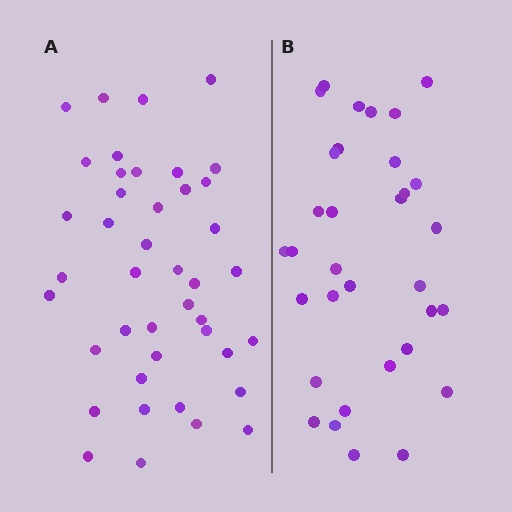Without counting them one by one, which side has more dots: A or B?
Region A (the left region) has more dots.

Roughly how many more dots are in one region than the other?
Region A has roughly 8 or so more dots than region B.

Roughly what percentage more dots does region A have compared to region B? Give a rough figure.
About 25% more.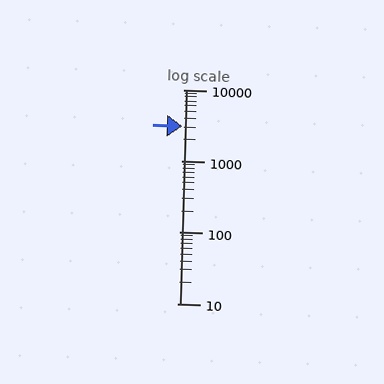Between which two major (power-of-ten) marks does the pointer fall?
The pointer is between 1000 and 10000.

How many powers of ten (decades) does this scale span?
The scale spans 3 decades, from 10 to 10000.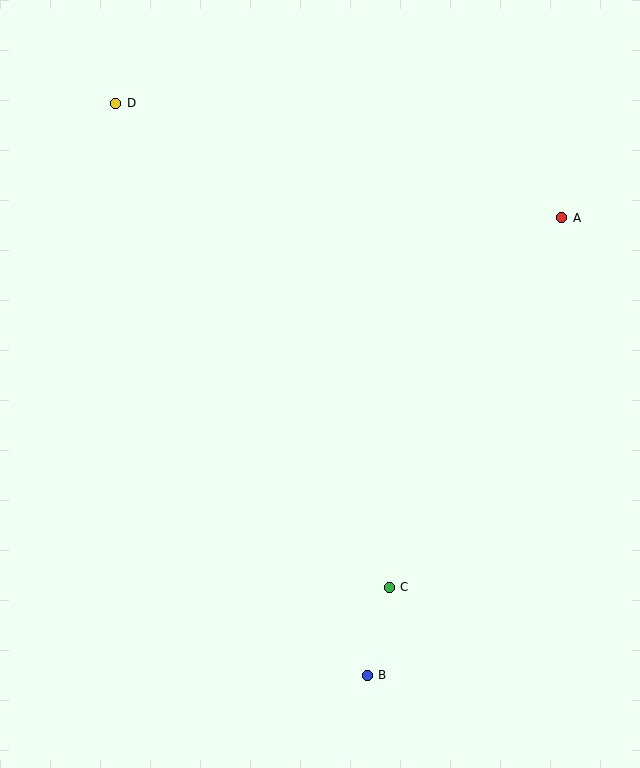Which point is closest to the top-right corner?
Point A is closest to the top-right corner.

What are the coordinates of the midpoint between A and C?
The midpoint between A and C is at (475, 403).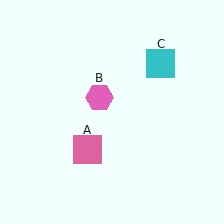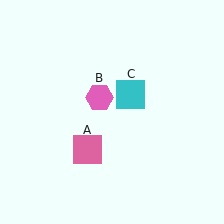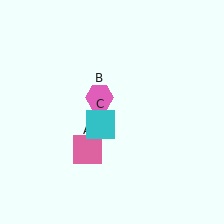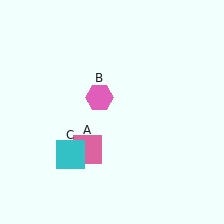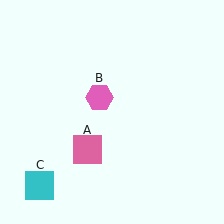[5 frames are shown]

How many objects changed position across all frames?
1 object changed position: cyan square (object C).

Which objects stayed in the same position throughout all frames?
Pink square (object A) and pink hexagon (object B) remained stationary.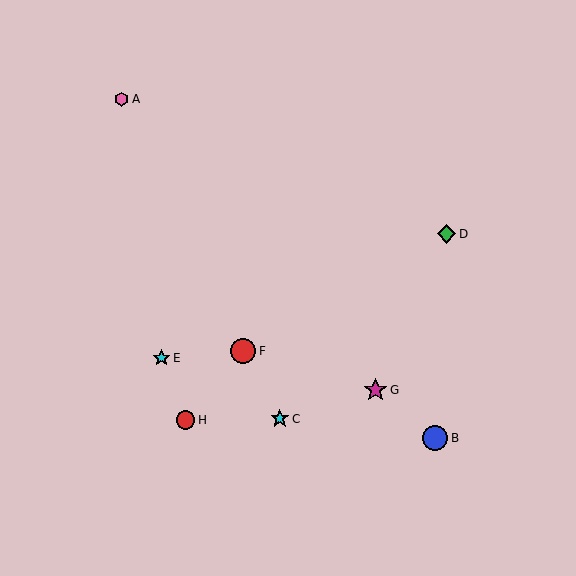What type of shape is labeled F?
Shape F is a red circle.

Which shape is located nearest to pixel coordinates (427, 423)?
The blue circle (labeled B) at (435, 438) is nearest to that location.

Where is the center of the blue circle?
The center of the blue circle is at (435, 438).